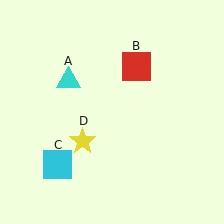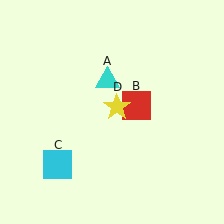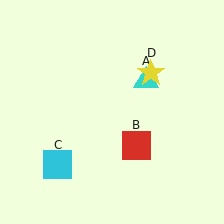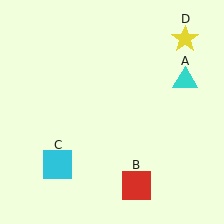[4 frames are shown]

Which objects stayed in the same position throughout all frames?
Cyan square (object C) remained stationary.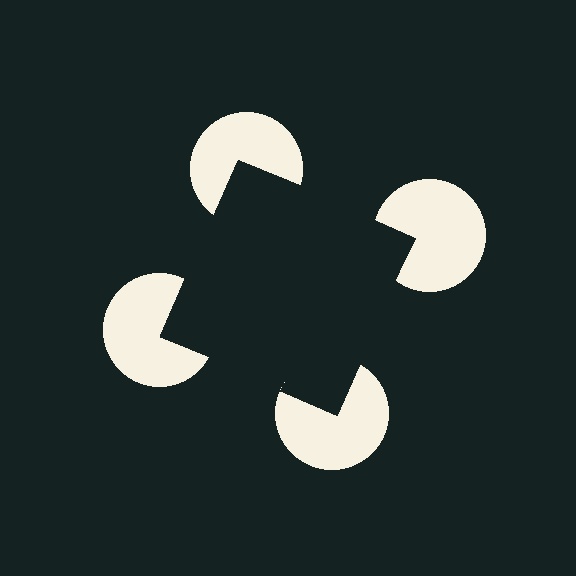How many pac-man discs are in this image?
There are 4 — one at each vertex of the illusory square.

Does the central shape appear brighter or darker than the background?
It typically appears slightly darker than the background, even though no actual brightness change is drawn.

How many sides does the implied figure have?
4 sides.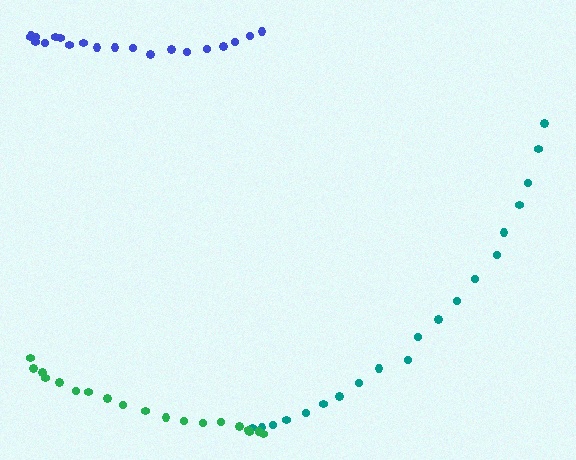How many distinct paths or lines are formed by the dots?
There are 3 distinct paths.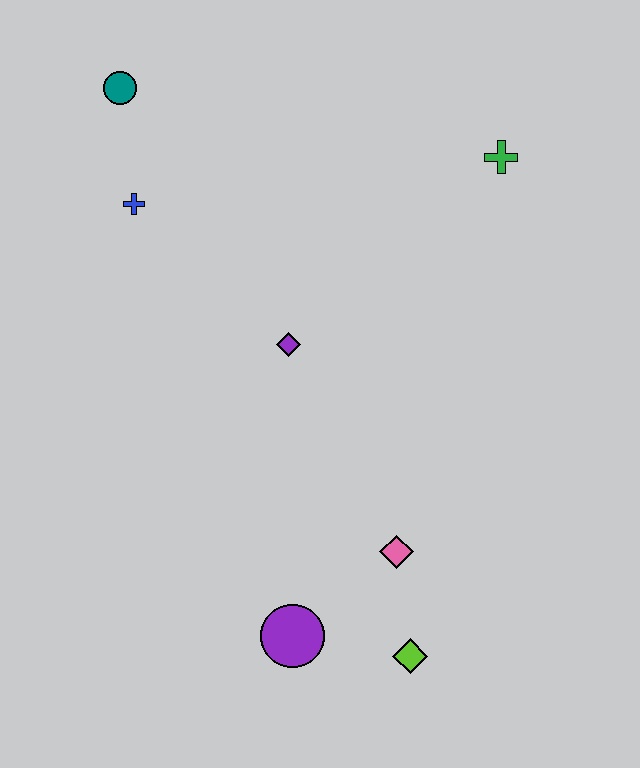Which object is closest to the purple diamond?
The blue cross is closest to the purple diamond.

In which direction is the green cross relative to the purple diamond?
The green cross is to the right of the purple diamond.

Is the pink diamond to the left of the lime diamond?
Yes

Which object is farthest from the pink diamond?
The teal circle is farthest from the pink diamond.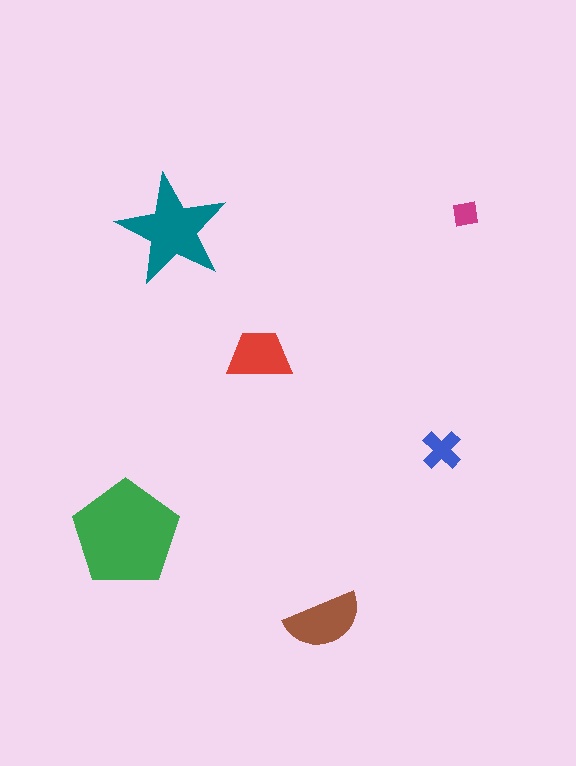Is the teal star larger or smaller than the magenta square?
Larger.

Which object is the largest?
The green pentagon.